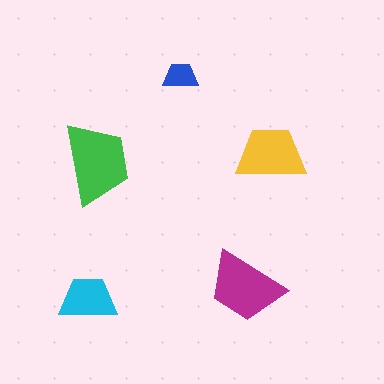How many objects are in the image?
There are 5 objects in the image.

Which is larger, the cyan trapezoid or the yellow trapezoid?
The yellow one.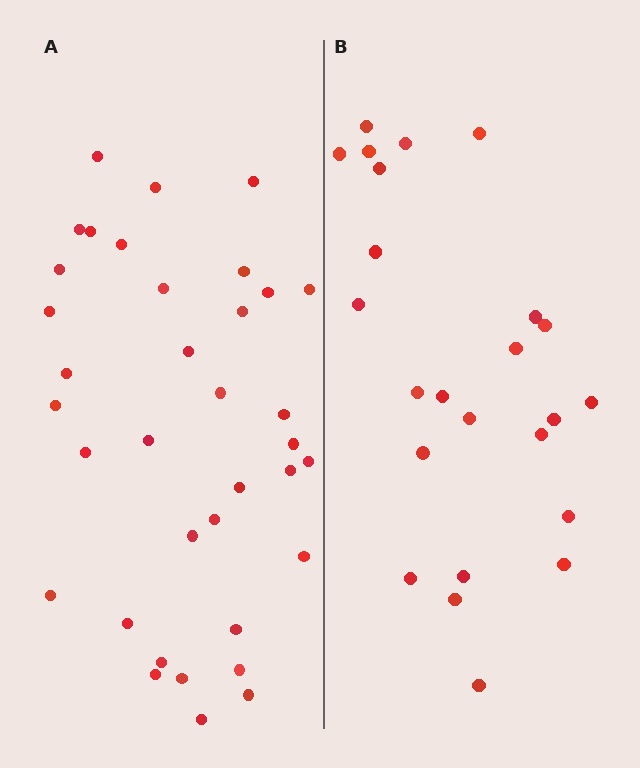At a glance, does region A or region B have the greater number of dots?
Region A (the left region) has more dots.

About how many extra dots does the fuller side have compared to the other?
Region A has roughly 12 or so more dots than region B.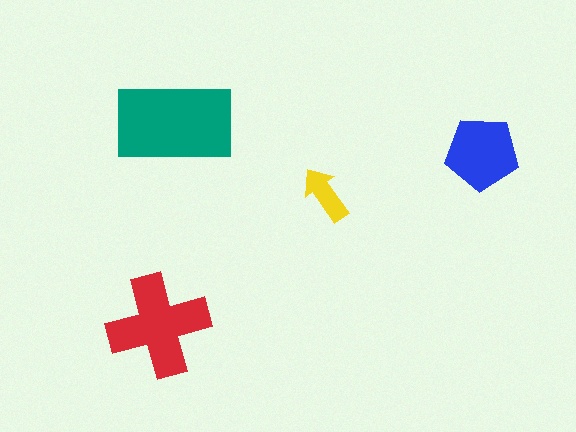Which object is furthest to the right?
The blue pentagon is rightmost.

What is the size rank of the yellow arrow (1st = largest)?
4th.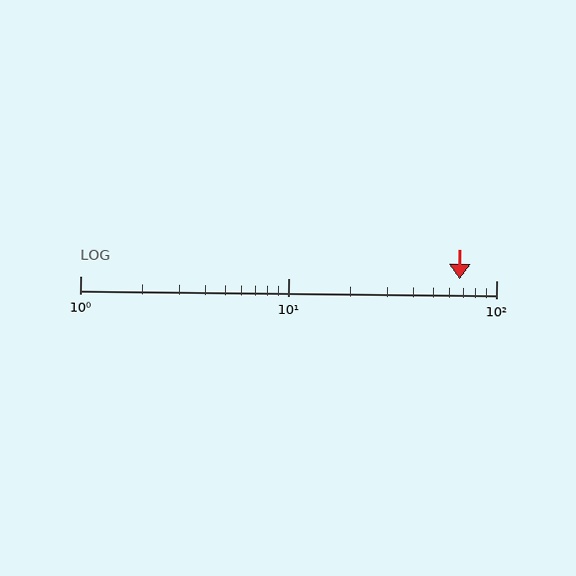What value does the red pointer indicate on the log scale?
The pointer indicates approximately 67.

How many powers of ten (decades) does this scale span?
The scale spans 2 decades, from 1 to 100.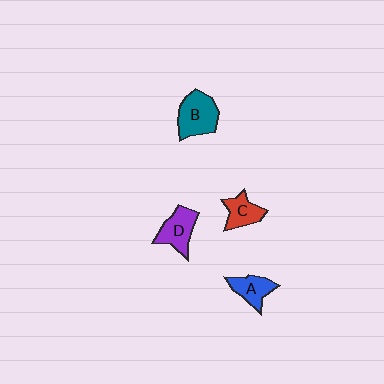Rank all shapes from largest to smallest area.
From largest to smallest: B (teal), D (purple), A (blue), C (red).